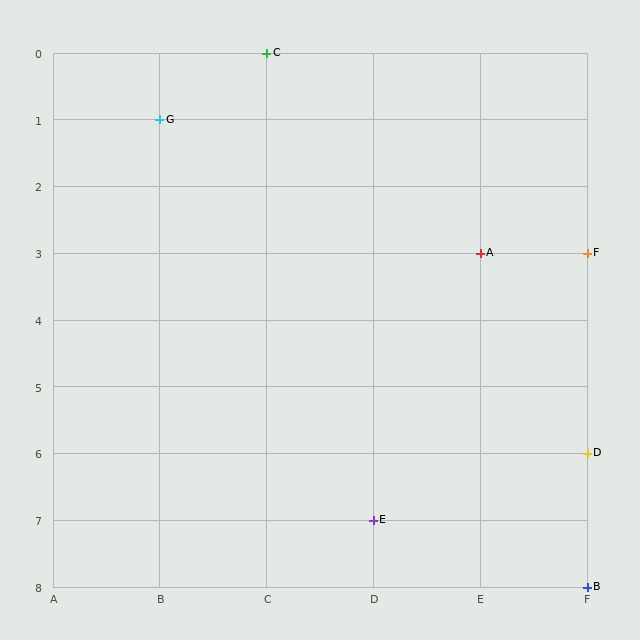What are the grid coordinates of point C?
Point C is at grid coordinates (C, 0).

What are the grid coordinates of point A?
Point A is at grid coordinates (E, 3).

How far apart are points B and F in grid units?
Points B and F are 5 rows apart.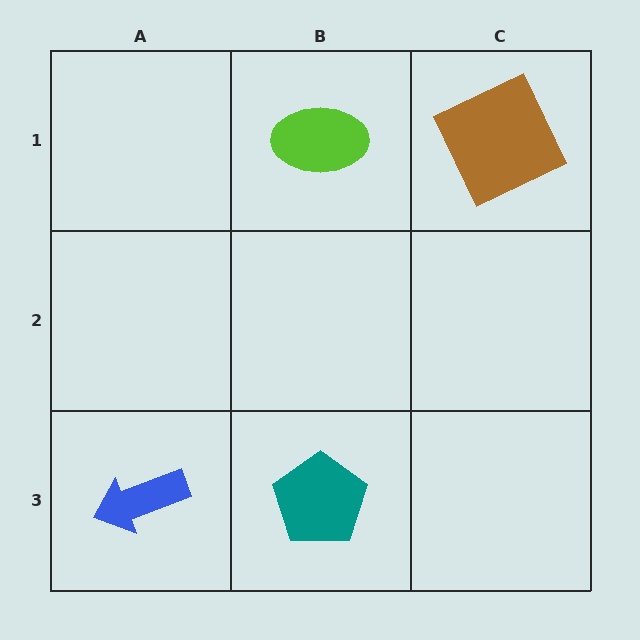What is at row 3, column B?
A teal pentagon.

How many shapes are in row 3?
2 shapes.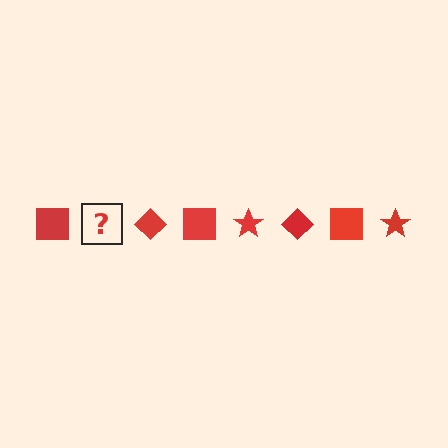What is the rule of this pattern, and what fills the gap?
The rule is that the pattern cycles through square, star, diamond shapes in red. The gap should be filled with a red star.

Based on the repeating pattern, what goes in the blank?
The blank should be a red star.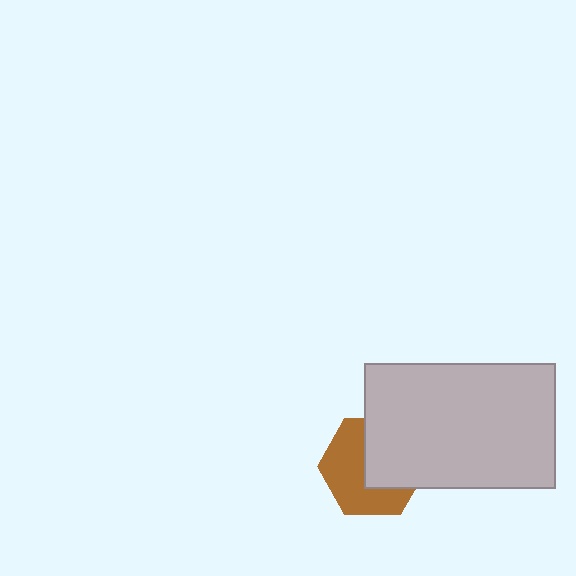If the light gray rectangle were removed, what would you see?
You would see the complete brown hexagon.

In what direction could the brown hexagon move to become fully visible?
The brown hexagon could move toward the lower-left. That would shift it out from behind the light gray rectangle entirely.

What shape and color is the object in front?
The object in front is a light gray rectangle.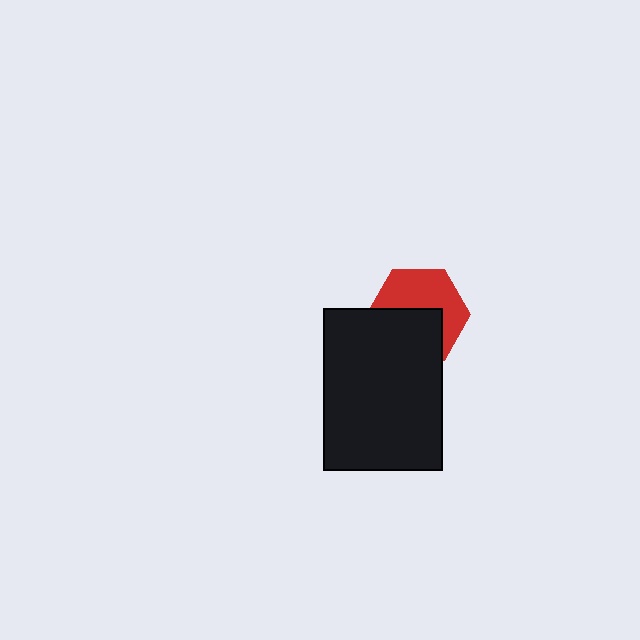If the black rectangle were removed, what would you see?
You would see the complete red hexagon.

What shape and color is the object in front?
The object in front is a black rectangle.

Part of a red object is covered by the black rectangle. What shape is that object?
It is a hexagon.